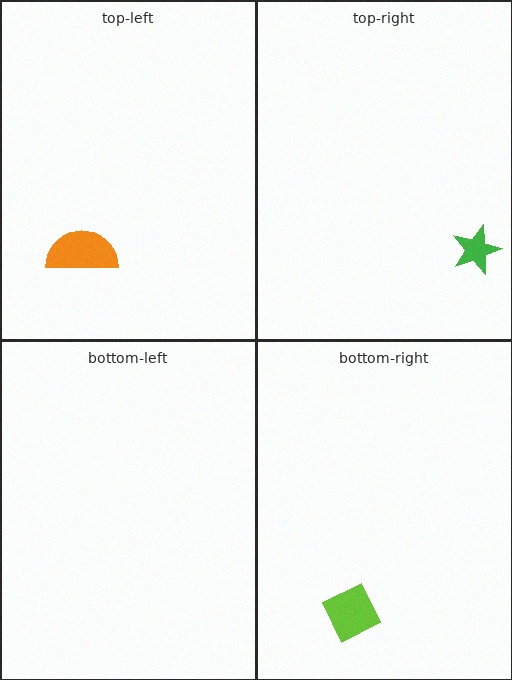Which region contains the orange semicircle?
The top-left region.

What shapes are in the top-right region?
The green star.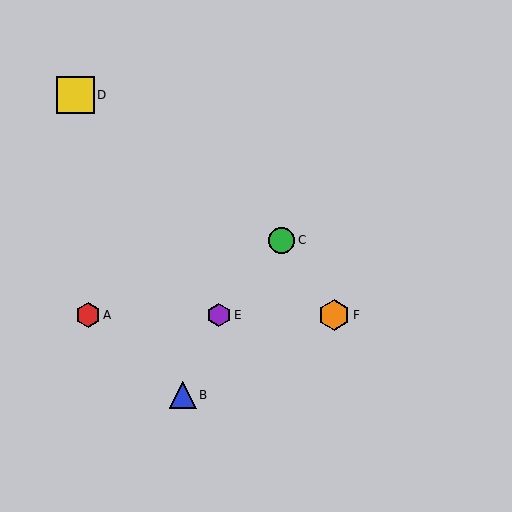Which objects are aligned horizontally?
Objects A, E, F are aligned horizontally.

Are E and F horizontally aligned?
Yes, both are at y≈315.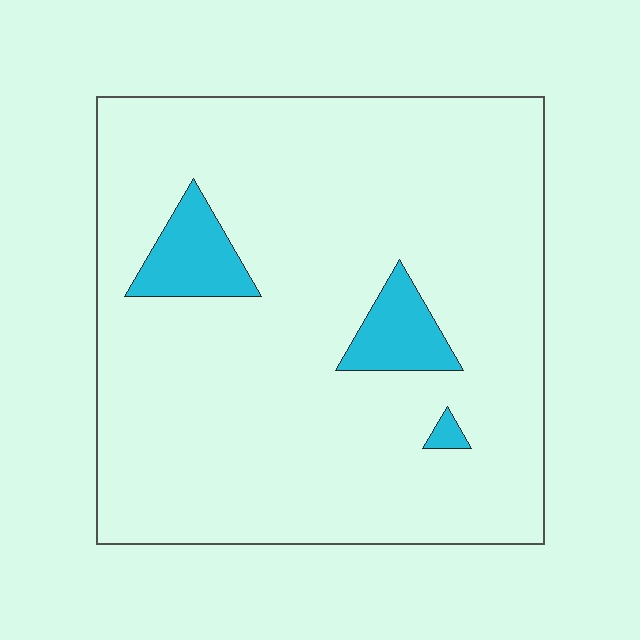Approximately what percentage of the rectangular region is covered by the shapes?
Approximately 10%.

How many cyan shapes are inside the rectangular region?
3.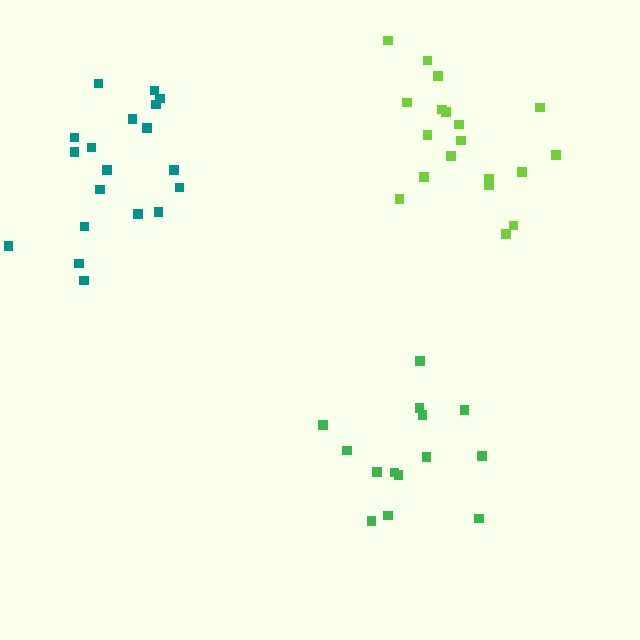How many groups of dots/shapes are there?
There are 3 groups.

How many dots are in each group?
Group 1: 14 dots, Group 2: 19 dots, Group 3: 19 dots (52 total).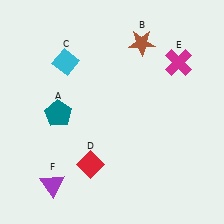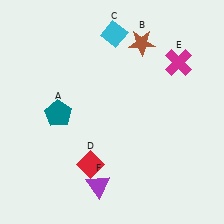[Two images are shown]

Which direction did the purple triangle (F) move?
The purple triangle (F) moved right.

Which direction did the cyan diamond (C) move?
The cyan diamond (C) moved right.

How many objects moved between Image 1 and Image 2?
2 objects moved between the two images.